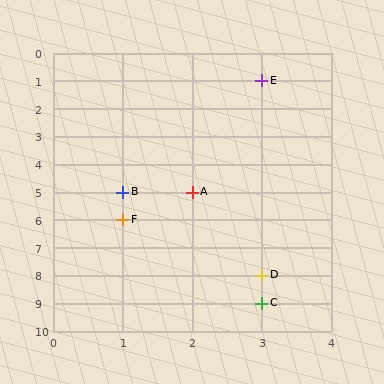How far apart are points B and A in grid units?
Points B and A are 1 column apart.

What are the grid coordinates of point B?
Point B is at grid coordinates (1, 5).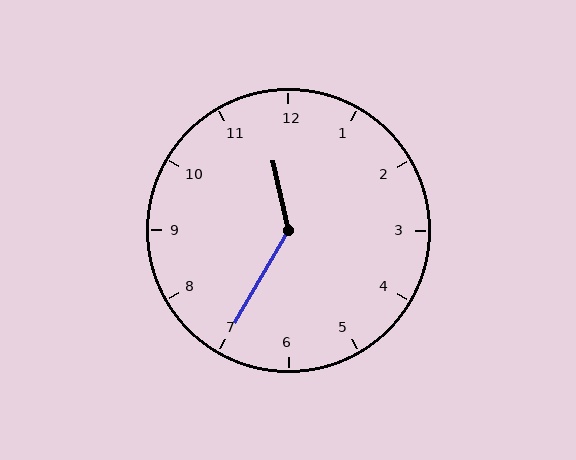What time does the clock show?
11:35.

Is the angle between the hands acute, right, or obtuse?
It is obtuse.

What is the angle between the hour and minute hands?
Approximately 138 degrees.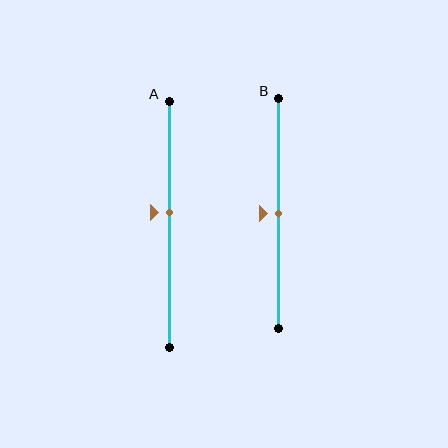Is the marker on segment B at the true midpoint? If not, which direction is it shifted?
Yes, the marker on segment B is at the true midpoint.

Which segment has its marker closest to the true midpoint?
Segment B has its marker closest to the true midpoint.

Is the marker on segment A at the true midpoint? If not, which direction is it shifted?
No, the marker on segment A is shifted upward by about 5% of the segment length.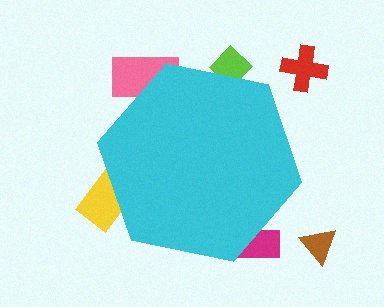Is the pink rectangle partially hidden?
Yes, the pink rectangle is partially hidden behind the cyan hexagon.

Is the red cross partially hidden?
No, the red cross is fully visible.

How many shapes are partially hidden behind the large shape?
4 shapes are partially hidden.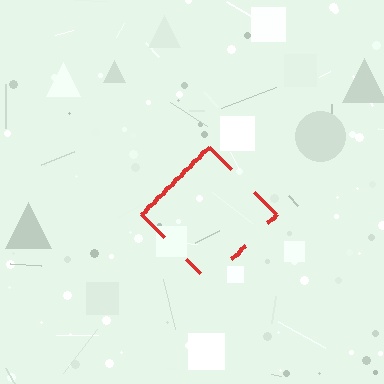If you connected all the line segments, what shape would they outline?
They would outline a diamond.